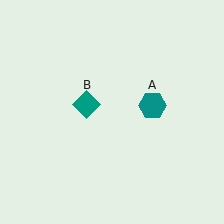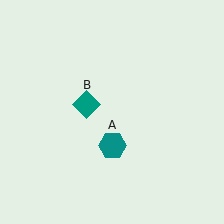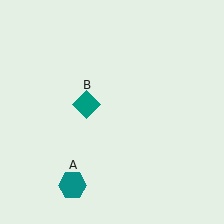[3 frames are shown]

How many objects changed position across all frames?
1 object changed position: teal hexagon (object A).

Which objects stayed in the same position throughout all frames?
Teal diamond (object B) remained stationary.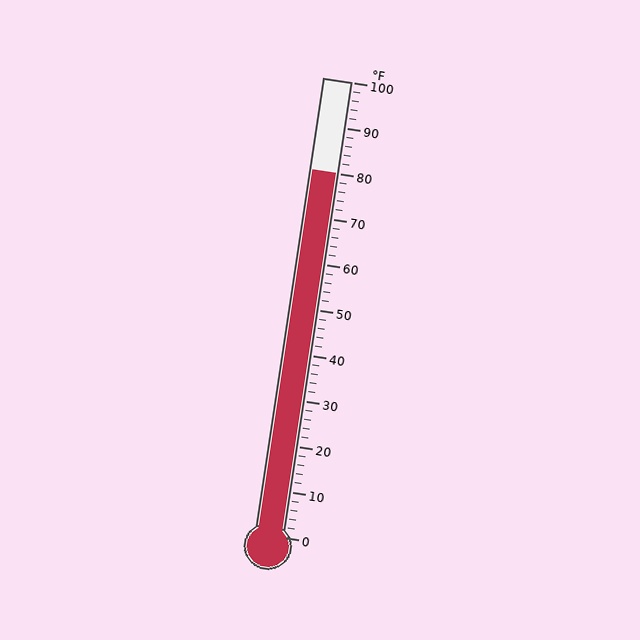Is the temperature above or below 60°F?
The temperature is above 60°F.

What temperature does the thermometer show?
The thermometer shows approximately 80°F.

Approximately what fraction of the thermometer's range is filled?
The thermometer is filled to approximately 80% of its range.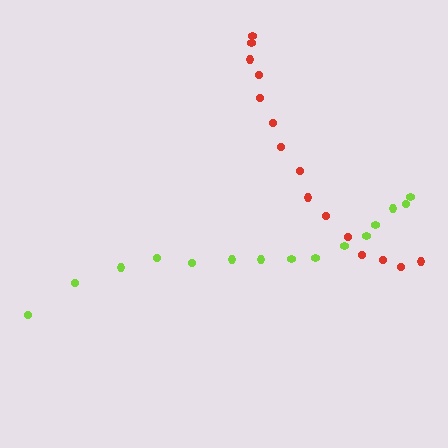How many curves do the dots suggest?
There are 2 distinct paths.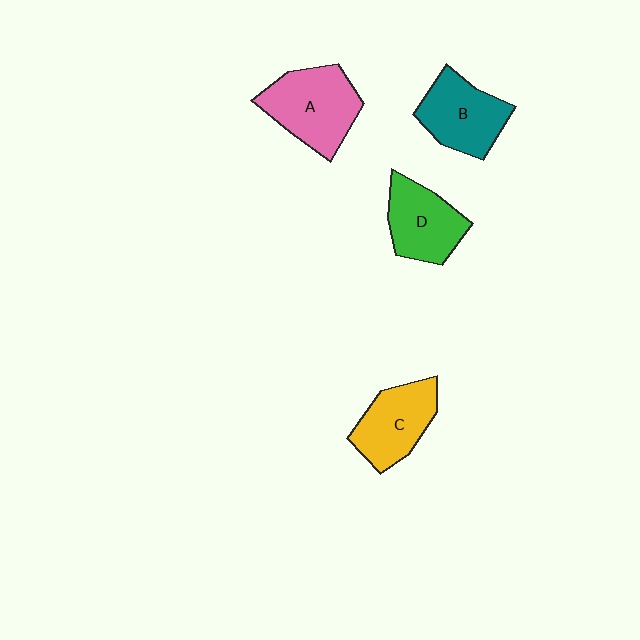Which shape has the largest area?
Shape A (pink).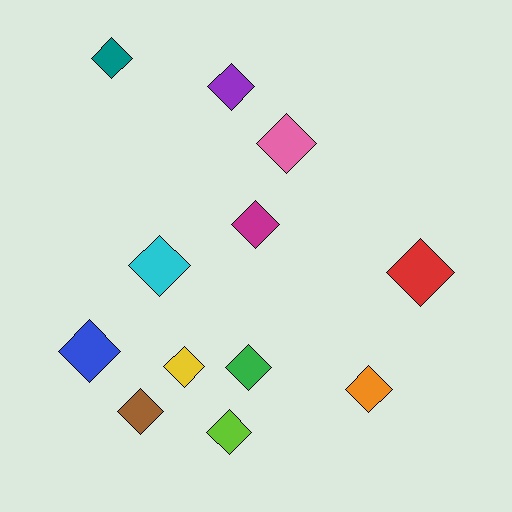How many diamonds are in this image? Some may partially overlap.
There are 12 diamonds.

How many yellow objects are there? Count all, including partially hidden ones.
There is 1 yellow object.